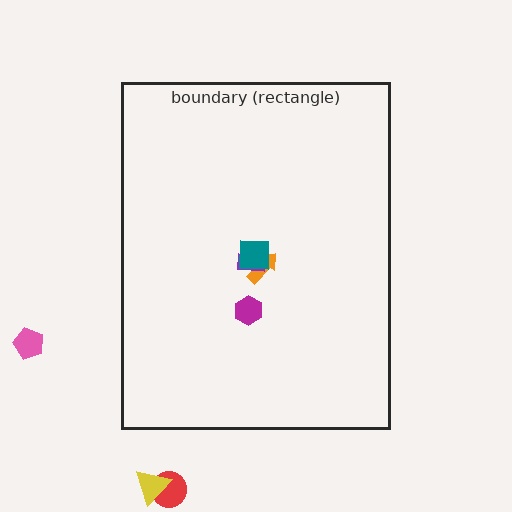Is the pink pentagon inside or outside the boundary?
Outside.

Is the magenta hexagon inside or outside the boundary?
Inside.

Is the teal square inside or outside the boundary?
Inside.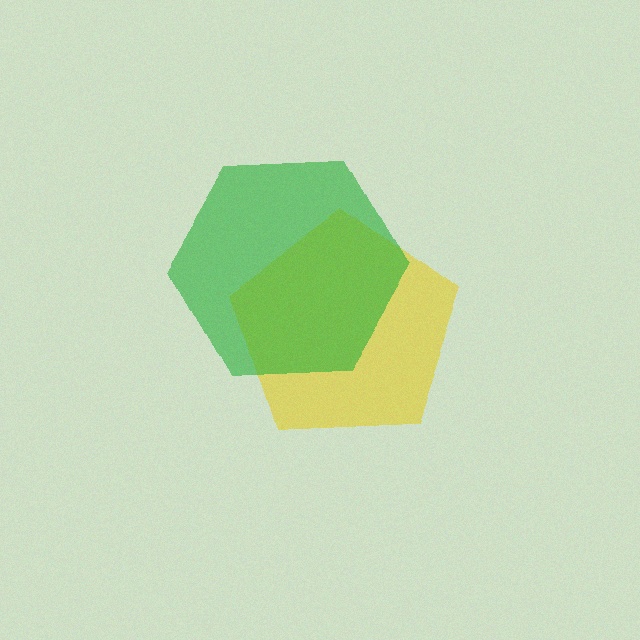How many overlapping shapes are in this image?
There are 2 overlapping shapes in the image.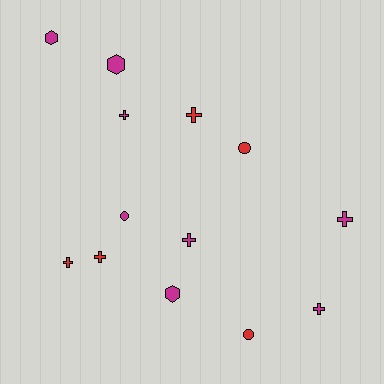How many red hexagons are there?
There are no red hexagons.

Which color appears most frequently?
Magenta, with 8 objects.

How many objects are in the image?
There are 13 objects.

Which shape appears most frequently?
Cross, with 7 objects.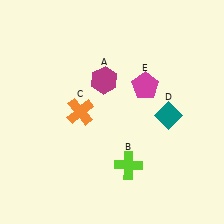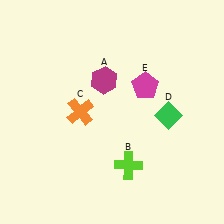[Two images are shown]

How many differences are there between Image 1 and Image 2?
There is 1 difference between the two images.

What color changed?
The diamond (D) changed from teal in Image 1 to green in Image 2.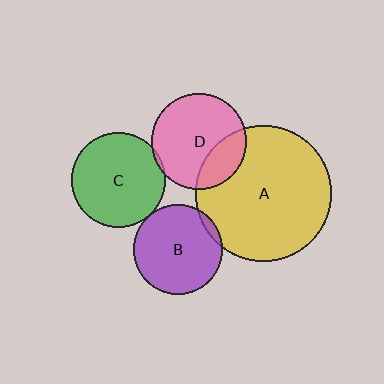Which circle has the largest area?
Circle A (yellow).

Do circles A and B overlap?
Yes.